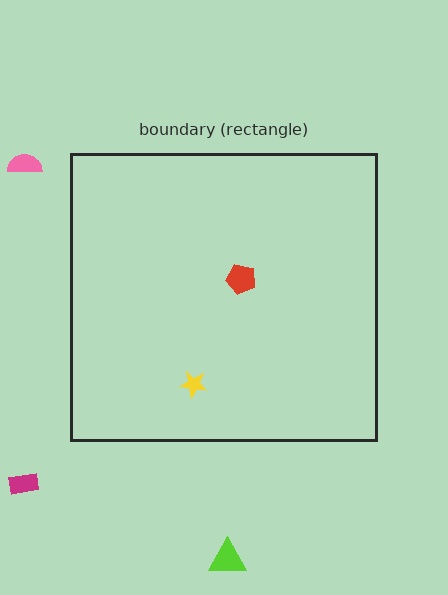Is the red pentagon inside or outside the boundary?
Inside.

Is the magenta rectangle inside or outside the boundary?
Outside.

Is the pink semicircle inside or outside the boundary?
Outside.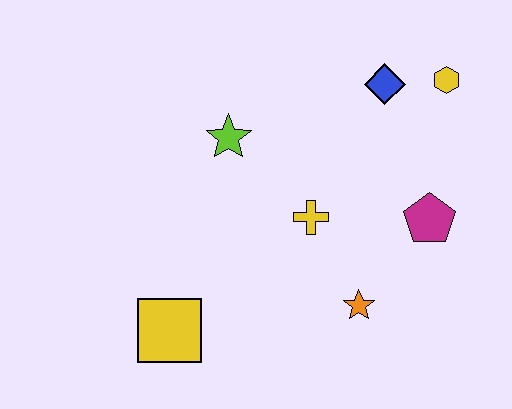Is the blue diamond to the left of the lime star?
No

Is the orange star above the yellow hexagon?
No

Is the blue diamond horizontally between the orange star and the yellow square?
No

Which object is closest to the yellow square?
The yellow cross is closest to the yellow square.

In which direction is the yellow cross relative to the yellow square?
The yellow cross is to the right of the yellow square.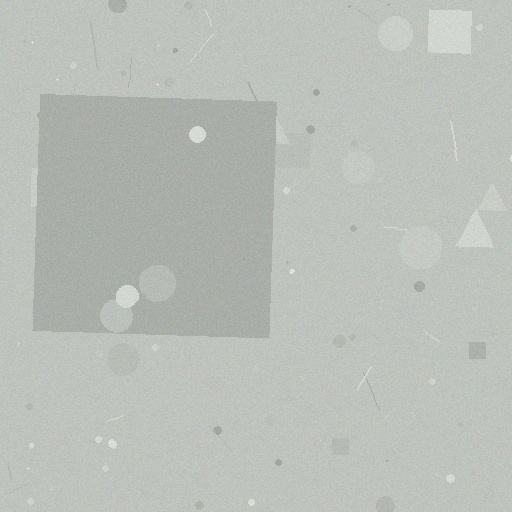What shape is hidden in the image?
A square is hidden in the image.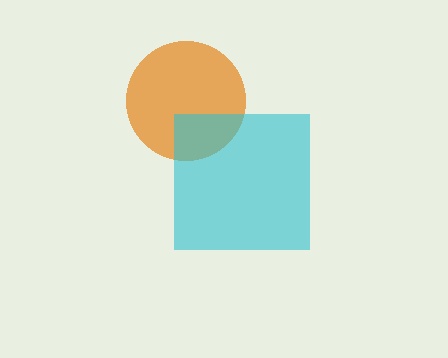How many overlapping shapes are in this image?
There are 2 overlapping shapes in the image.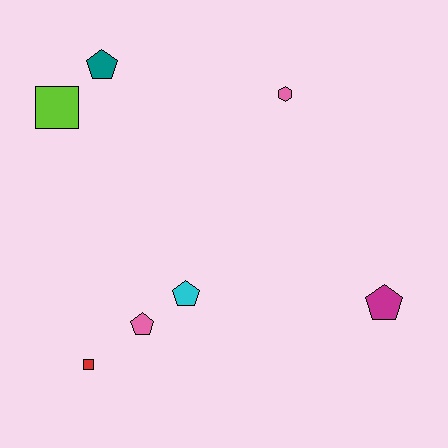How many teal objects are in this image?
There is 1 teal object.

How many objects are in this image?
There are 7 objects.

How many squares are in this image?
There are 2 squares.